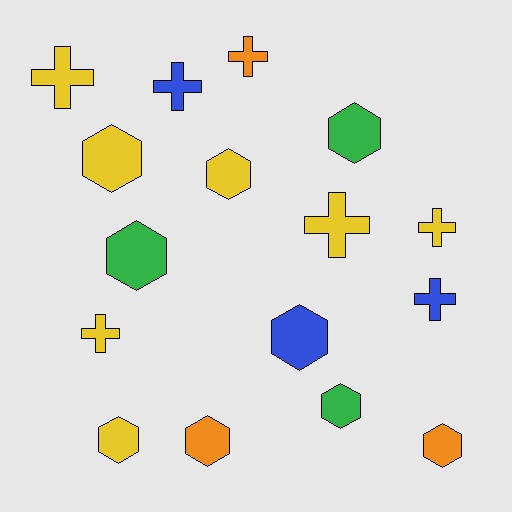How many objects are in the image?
There are 16 objects.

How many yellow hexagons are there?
There are 3 yellow hexagons.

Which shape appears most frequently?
Hexagon, with 9 objects.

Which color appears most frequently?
Yellow, with 7 objects.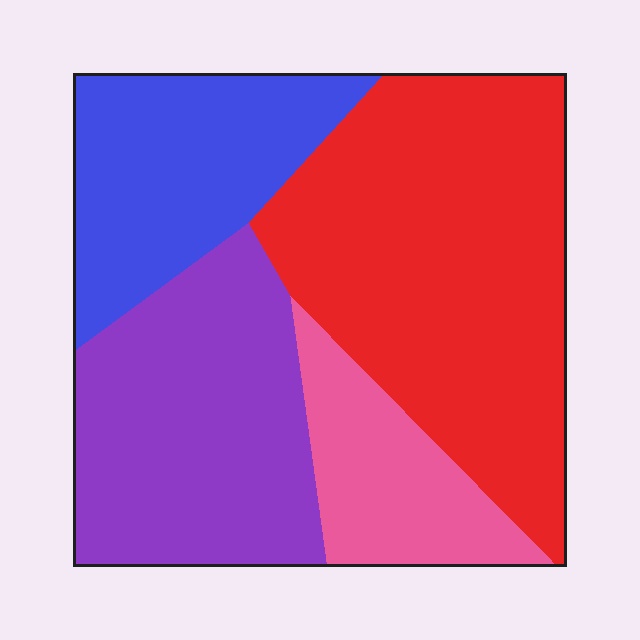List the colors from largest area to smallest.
From largest to smallest: red, purple, blue, pink.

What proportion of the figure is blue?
Blue covers about 20% of the figure.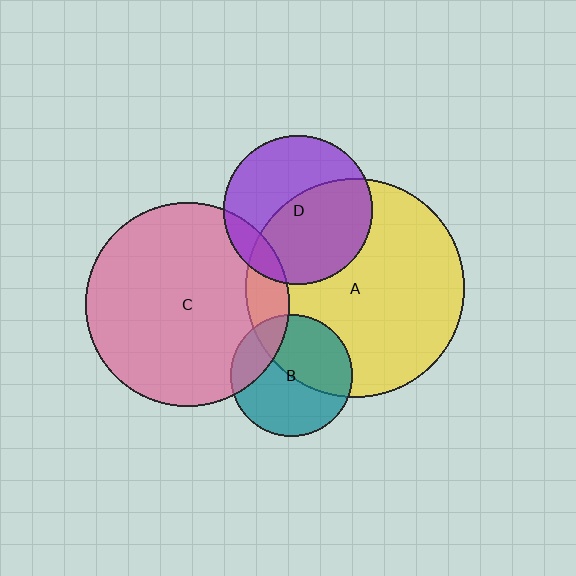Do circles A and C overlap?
Yes.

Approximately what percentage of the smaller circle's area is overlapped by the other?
Approximately 10%.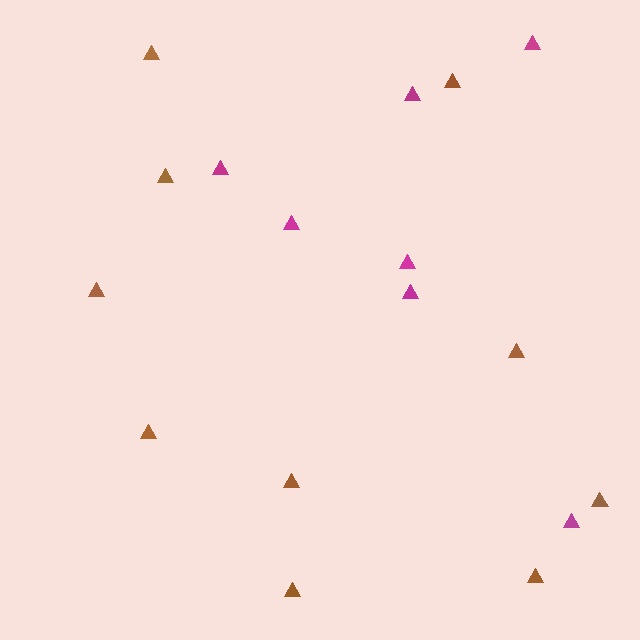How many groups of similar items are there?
There are 2 groups: one group of brown triangles (10) and one group of magenta triangles (7).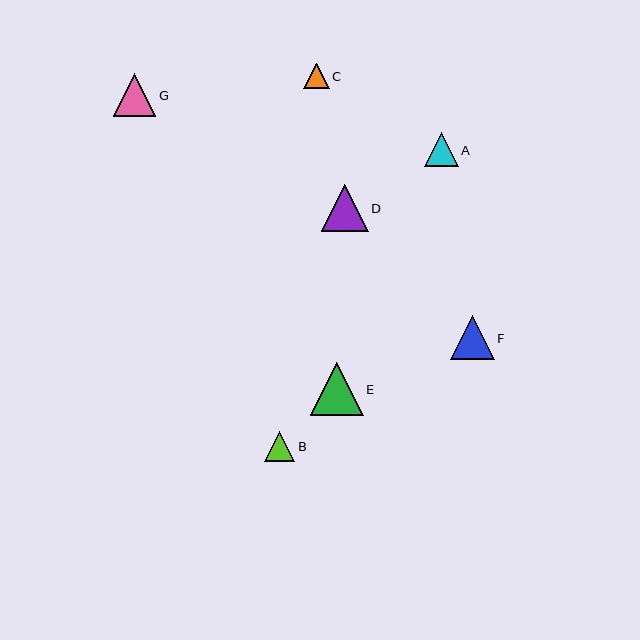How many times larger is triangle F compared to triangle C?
Triangle F is approximately 1.7 times the size of triangle C.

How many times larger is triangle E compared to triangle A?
Triangle E is approximately 1.6 times the size of triangle A.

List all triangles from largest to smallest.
From largest to smallest: E, D, F, G, A, B, C.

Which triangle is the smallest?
Triangle C is the smallest with a size of approximately 25 pixels.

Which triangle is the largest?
Triangle E is the largest with a size of approximately 53 pixels.